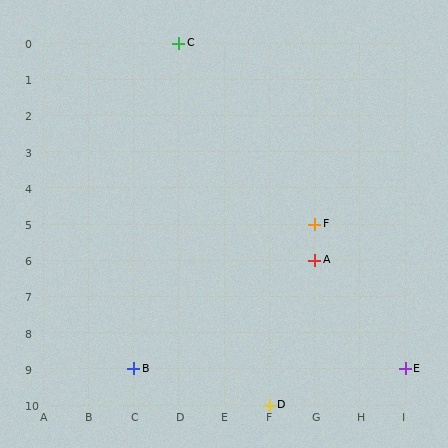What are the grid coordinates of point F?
Point F is at grid coordinates (G, 5).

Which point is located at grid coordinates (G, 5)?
Point F is at (G, 5).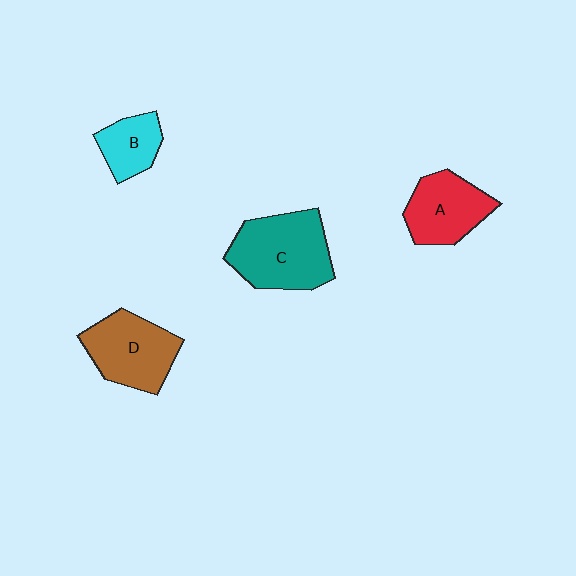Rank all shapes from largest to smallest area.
From largest to smallest: C (teal), D (brown), A (red), B (cyan).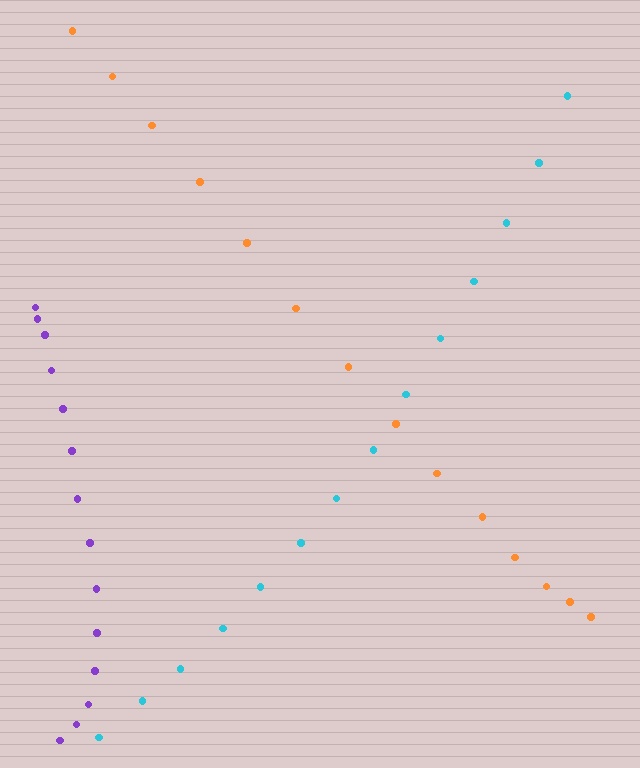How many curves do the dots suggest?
There are 3 distinct paths.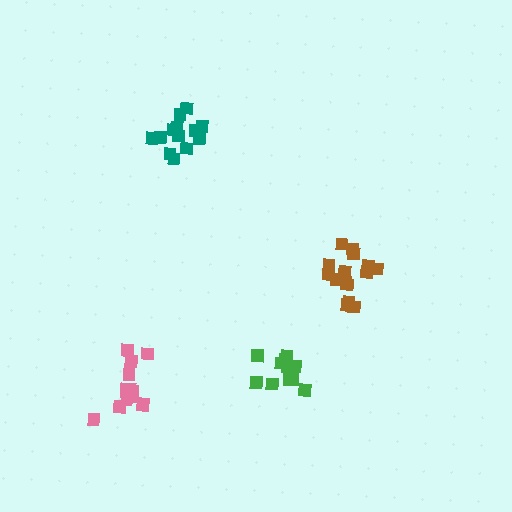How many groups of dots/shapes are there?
There are 4 groups.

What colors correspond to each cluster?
The clusters are colored: brown, teal, pink, green.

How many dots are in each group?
Group 1: 15 dots, Group 2: 13 dots, Group 3: 14 dots, Group 4: 11 dots (53 total).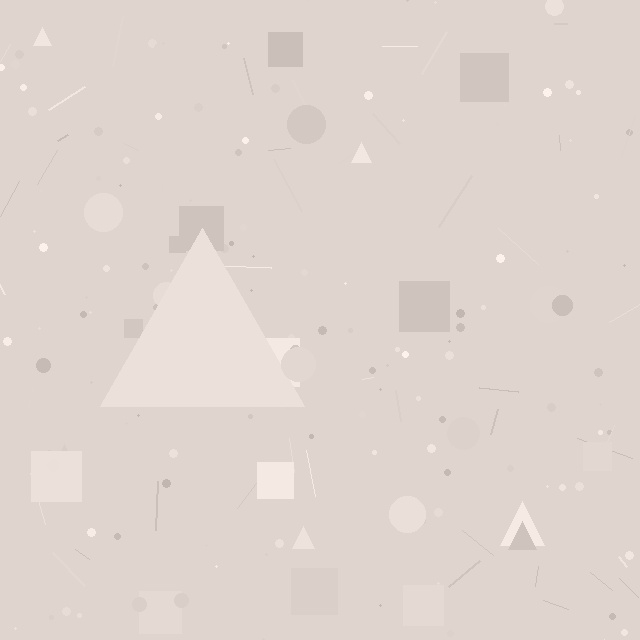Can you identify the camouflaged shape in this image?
The camouflaged shape is a triangle.